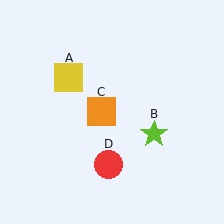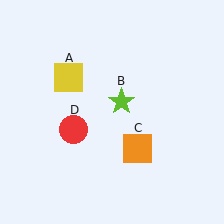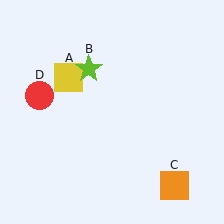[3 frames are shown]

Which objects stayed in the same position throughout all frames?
Yellow square (object A) remained stationary.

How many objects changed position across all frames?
3 objects changed position: lime star (object B), orange square (object C), red circle (object D).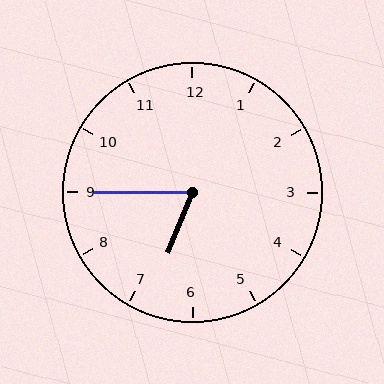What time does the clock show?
6:45.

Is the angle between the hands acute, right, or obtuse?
It is acute.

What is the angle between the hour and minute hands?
Approximately 68 degrees.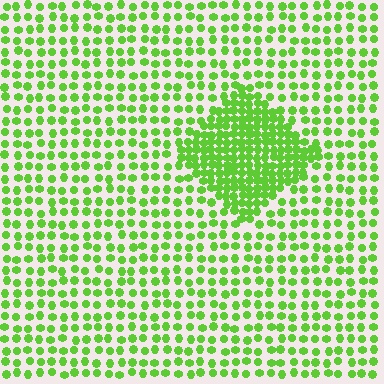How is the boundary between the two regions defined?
The boundary is defined by a change in element density (approximately 2.2x ratio). All elements are the same color, size, and shape.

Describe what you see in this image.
The image contains small lime elements arranged at two different densities. A diamond-shaped region is visible where the elements are more densely packed than the surrounding area.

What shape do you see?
I see a diamond.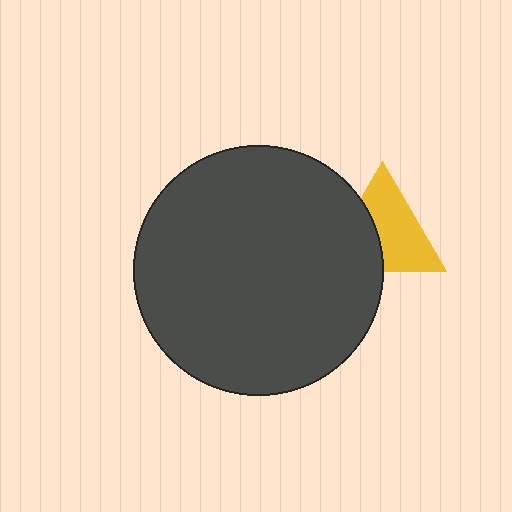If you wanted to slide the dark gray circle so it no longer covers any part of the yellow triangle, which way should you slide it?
Slide it left — that is the most direct way to separate the two shapes.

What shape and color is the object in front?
The object in front is a dark gray circle.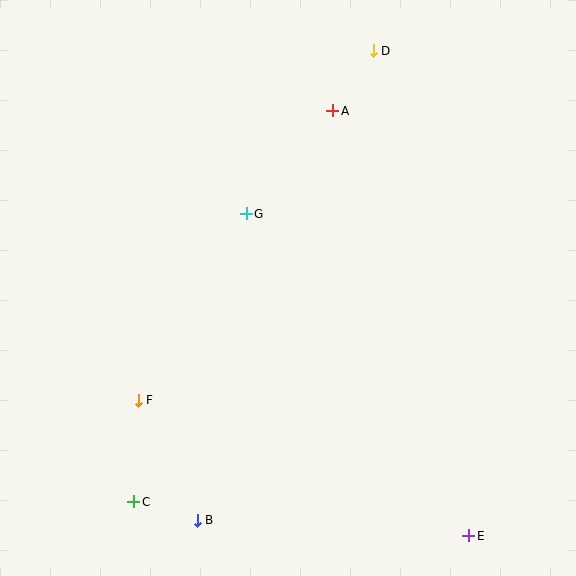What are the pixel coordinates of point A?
Point A is at (333, 111).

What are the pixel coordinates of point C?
Point C is at (134, 502).